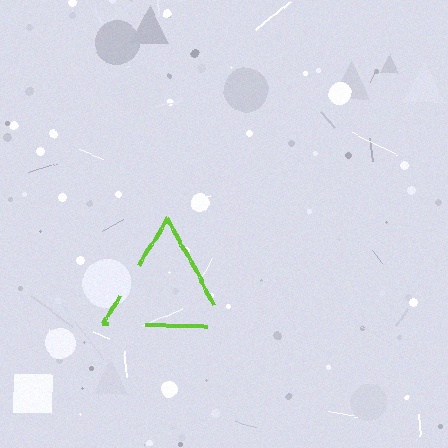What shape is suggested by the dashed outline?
The dashed outline suggests a triangle.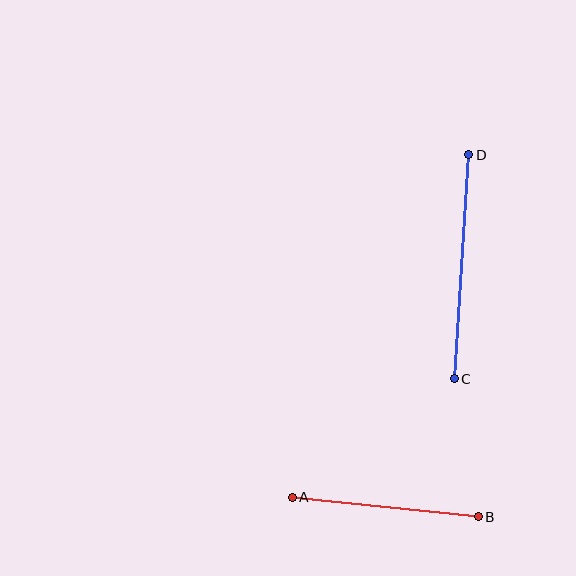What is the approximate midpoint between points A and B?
The midpoint is at approximately (385, 507) pixels.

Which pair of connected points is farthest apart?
Points C and D are farthest apart.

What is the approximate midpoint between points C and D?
The midpoint is at approximately (462, 267) pixels.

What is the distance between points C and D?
The distance is approximately 225 pixels.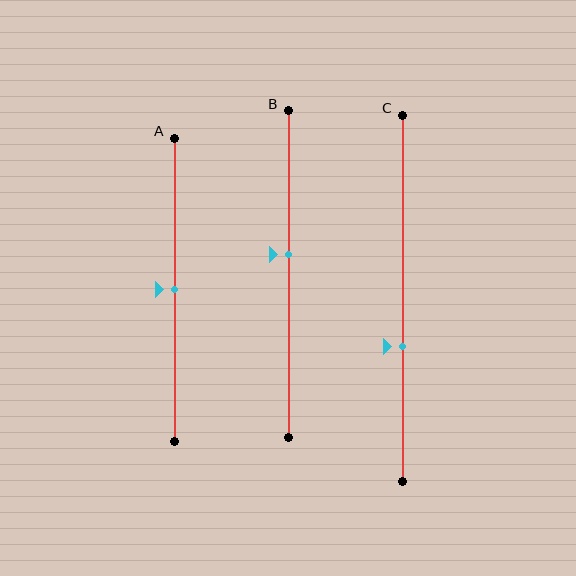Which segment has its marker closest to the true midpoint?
Segment A has its marker closest to the true midpoint.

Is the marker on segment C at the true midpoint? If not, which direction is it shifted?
No, the marker on segment C is shifted downward by about 13% of the segment length.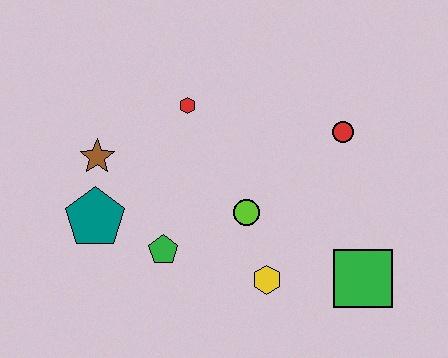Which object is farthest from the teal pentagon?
The green square is farthest from the teal pentagon.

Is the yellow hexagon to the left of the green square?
Yes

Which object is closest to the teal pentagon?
The brown star is closest to the teal pentagon.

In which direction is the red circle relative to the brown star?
The red circle is to the right of the brown star.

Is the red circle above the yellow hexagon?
Yes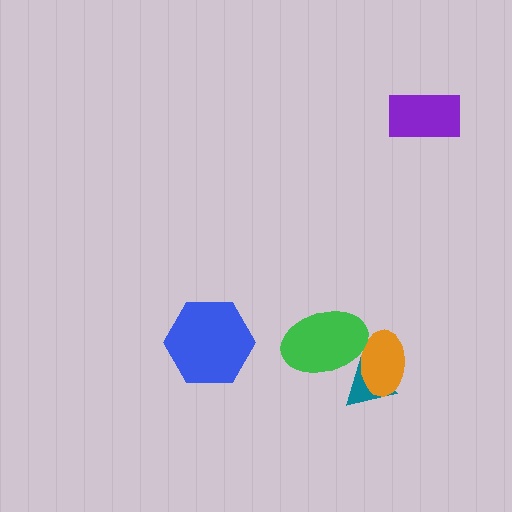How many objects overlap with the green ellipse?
2 objects overlap with the green ellipse.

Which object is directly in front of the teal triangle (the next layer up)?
The orange ellipse is directly in front of the teal triangle.